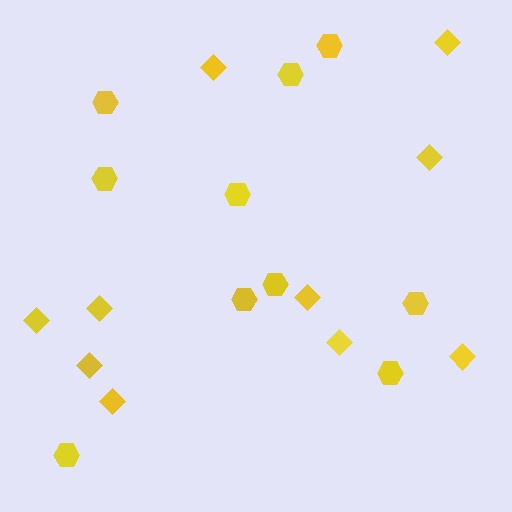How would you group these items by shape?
There are 2 groups: one group of diamonds (10) and one group of hexagons (10).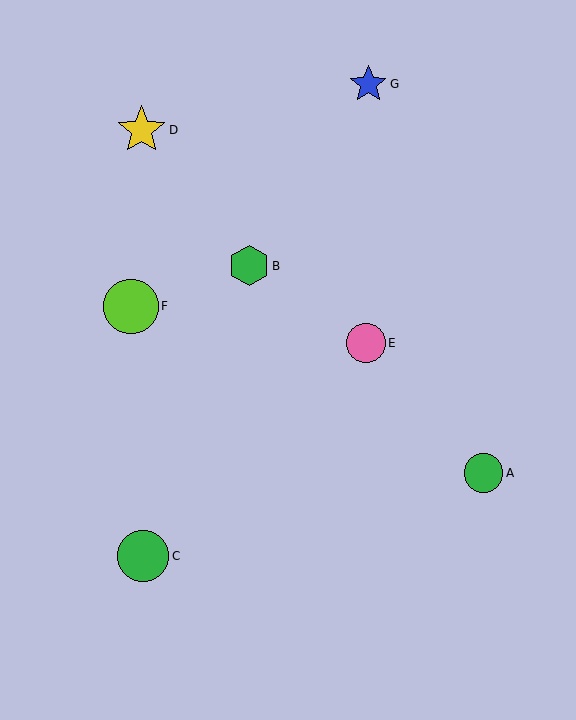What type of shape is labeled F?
Shape F is a lime circle.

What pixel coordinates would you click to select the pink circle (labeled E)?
Click at (366, 343) to select the pink circle E.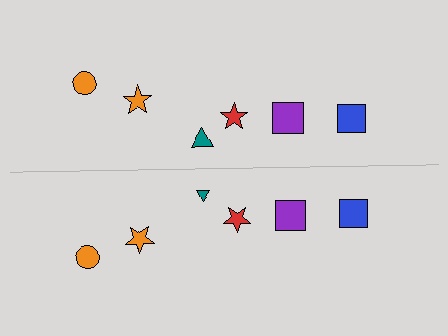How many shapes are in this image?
There are 12 shapes in this image.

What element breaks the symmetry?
The teal triangle on the bottom side has a different size than its mirror counterpart.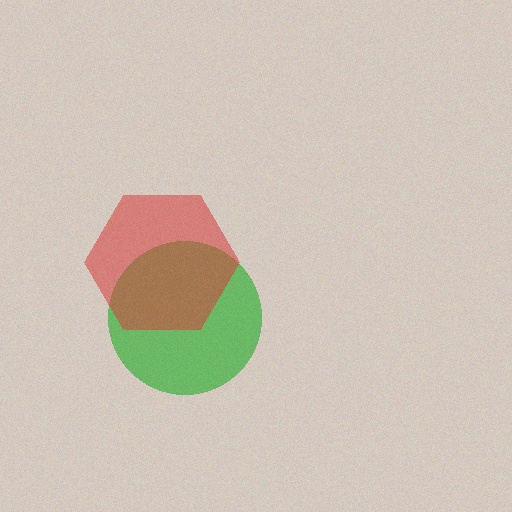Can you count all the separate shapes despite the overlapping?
Yes, there are 2 separate shapes.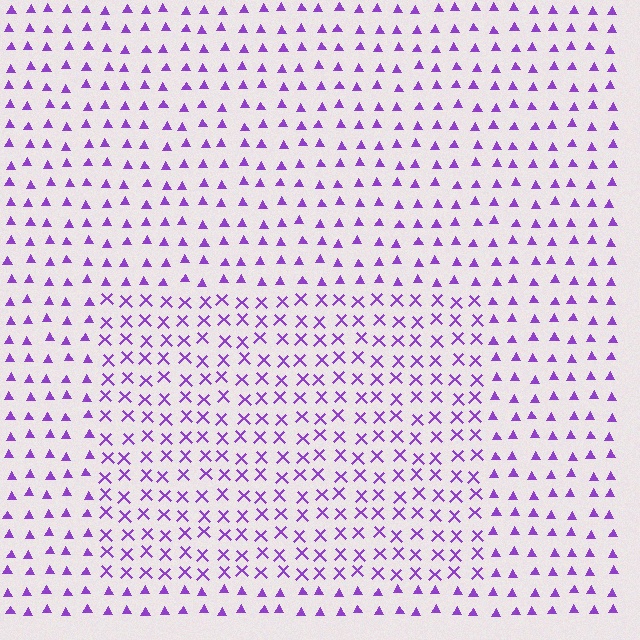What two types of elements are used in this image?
The image uses X marks inside the rectangle region and triangles outside it.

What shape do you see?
I see a rectangle.